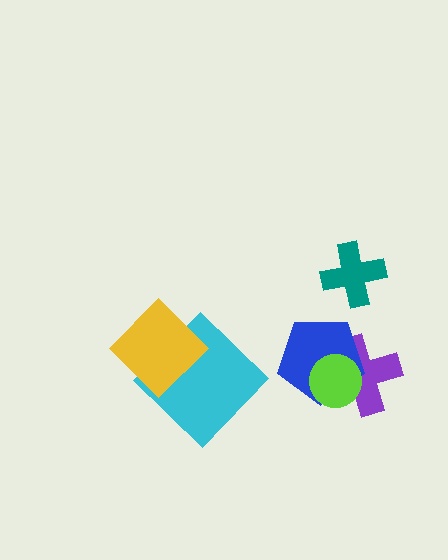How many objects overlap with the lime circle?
2 objects overlap with the lime circle.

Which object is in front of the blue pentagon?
The lime circle is in front of the blue pentagon.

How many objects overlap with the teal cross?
0 objects overlap with the teal cross.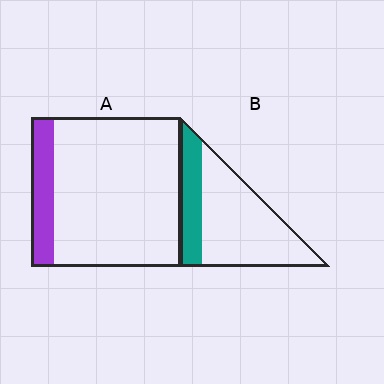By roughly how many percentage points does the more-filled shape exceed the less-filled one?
By roughly 10 percentage points (B over A).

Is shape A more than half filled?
No.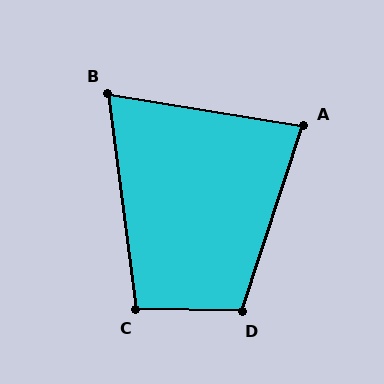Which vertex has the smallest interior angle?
B, at approximately 73 degrees.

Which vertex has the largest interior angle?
D, at approximately 107 degrees.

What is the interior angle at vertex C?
Approximately 99 degrees (obtuse).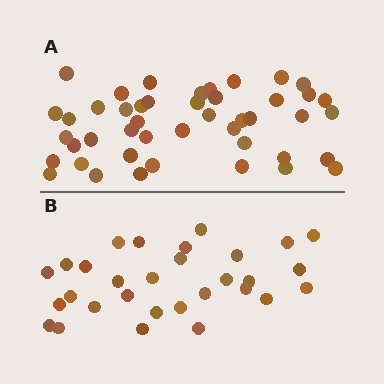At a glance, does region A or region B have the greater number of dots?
Region A (the top region) has more dots.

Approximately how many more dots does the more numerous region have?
Region A has approximately 15 more dots than region B.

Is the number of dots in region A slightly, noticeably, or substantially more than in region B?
Region A has substantially more. The ratio is roughly 1.5 to 1.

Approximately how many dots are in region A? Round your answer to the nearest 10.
About 40 dots. (The exact count is 45, which rounds to 40.)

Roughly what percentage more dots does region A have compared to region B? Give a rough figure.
About 50% more.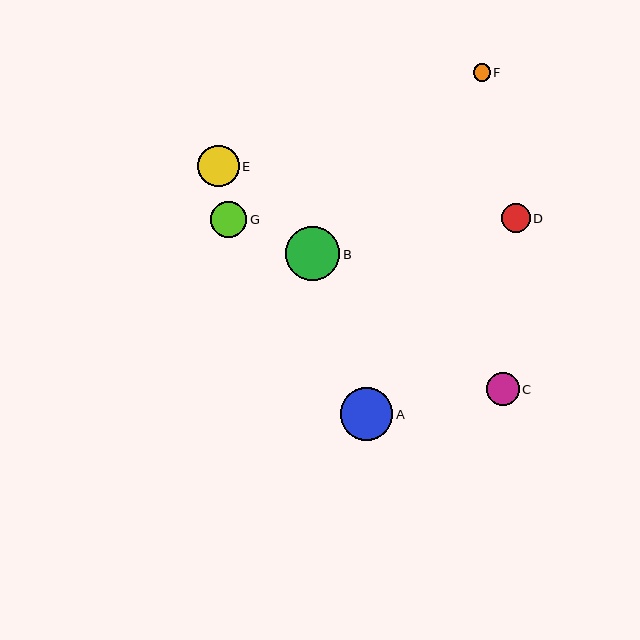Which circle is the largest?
Circle B is the largest with a size of approximately 54 pixels.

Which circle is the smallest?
Circle F is the smallest with a size of approximately 17 pixels.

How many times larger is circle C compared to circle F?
Circle C is approximately 1.9 times the size of circle F.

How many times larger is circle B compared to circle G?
Circle B is approximately 1.5 times the size of circle G.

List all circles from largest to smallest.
From largest to smallest: B, A, E, G, C, D, F.